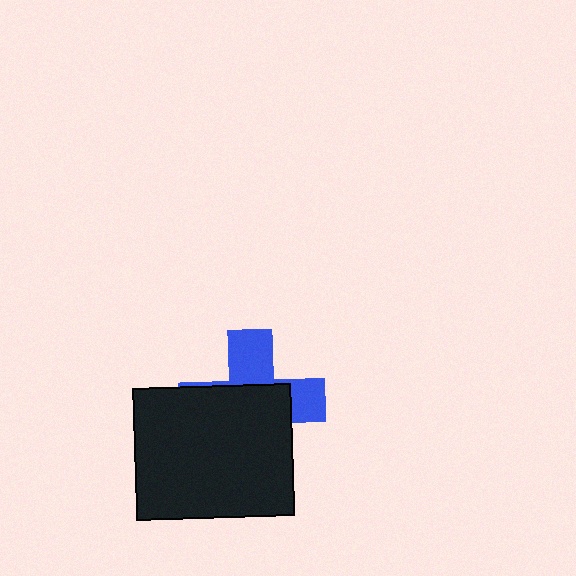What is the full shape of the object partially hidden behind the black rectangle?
The partially hidden object is a blue cross.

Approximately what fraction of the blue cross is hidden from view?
Roughly 61% of the blue cross is hidden behind the black rectangle.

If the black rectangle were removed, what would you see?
You would see the complete blue cross.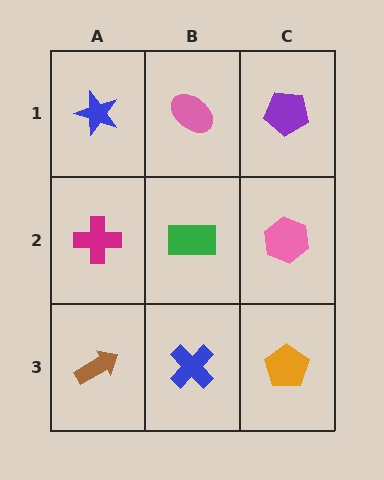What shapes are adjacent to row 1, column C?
A pink hexagon (row 2, column C), a pink ellipse (row 1, column B).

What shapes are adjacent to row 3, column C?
A pink hexagon (row 2, column C), a blue cross (row 3, column B).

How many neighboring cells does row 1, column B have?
3.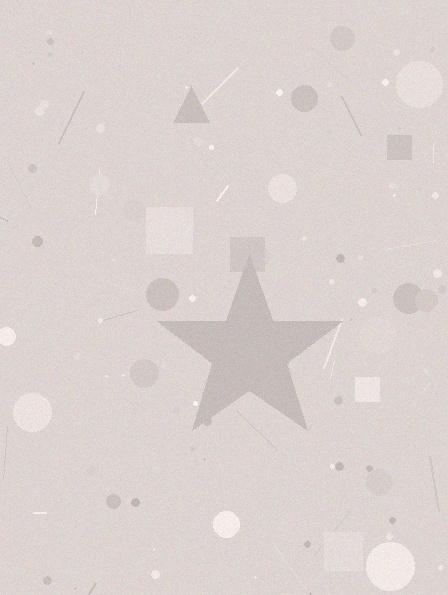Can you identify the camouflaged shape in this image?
The camouflaged shape is a star.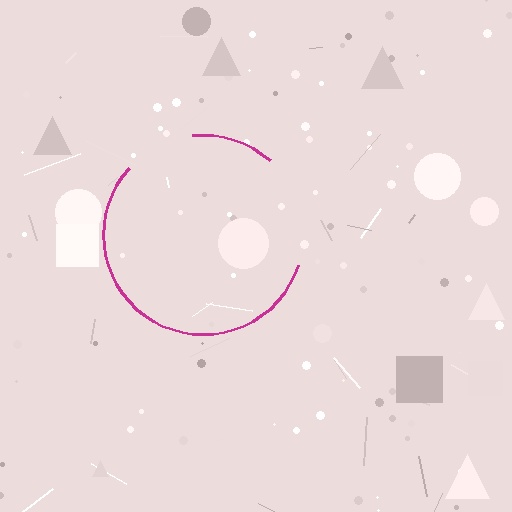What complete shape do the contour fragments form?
The contour fragments form a circle.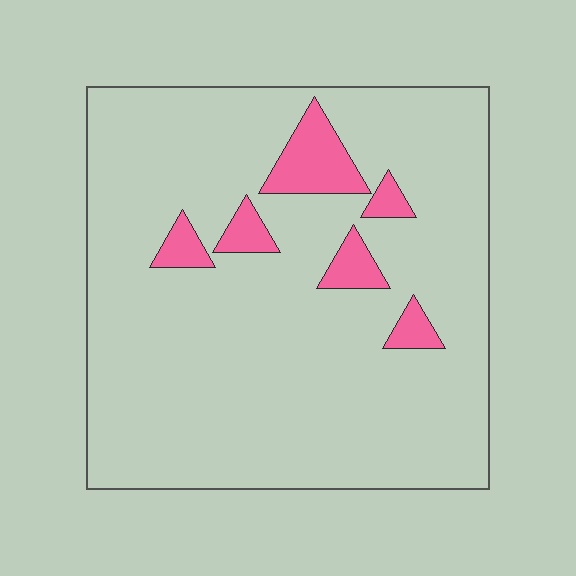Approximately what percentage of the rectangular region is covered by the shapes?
Approximately 10%.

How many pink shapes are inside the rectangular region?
6.